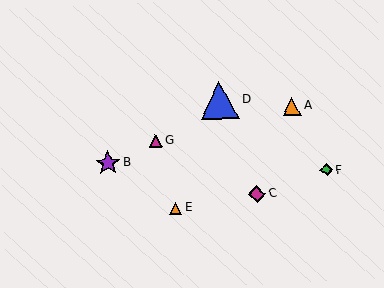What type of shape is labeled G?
Shape G is a magenta triangle.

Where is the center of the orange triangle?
The center of the orange triangle is at (292, 106).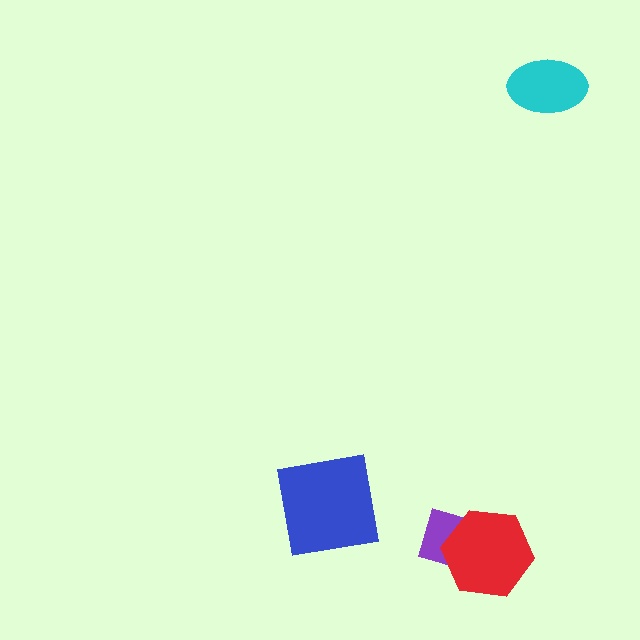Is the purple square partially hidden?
Yes, it is partially covered by another shape.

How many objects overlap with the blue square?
0 objects overlap with the blue square.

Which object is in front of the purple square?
The red hexagon is in front of the purple square.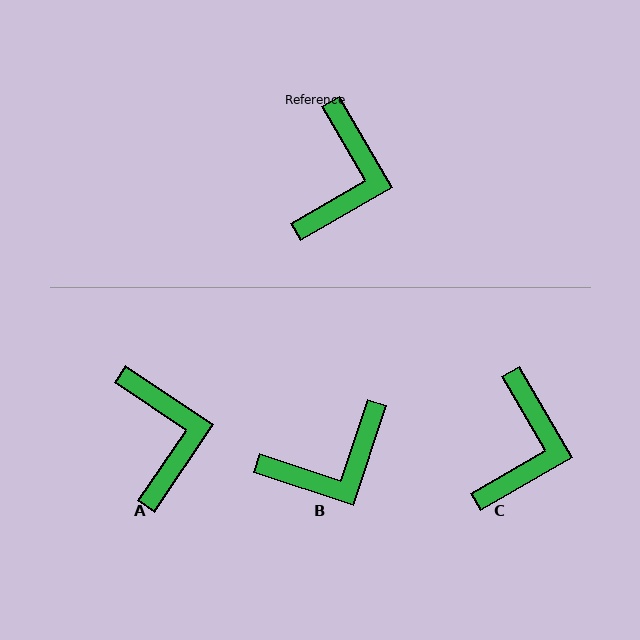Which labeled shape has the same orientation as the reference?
C.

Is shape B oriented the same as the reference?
No, it is off by about 49 degrees.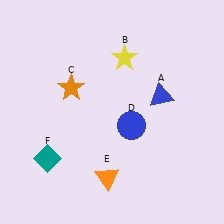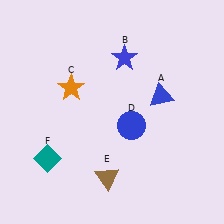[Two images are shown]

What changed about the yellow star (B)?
In Image 1, B is yellow. In Image 2, it changed to blue.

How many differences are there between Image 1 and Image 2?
There are 2 differences between the two images.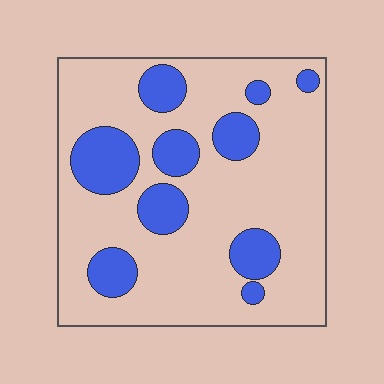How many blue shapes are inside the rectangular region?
10.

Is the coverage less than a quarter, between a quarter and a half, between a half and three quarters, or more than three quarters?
Less than a quarter.